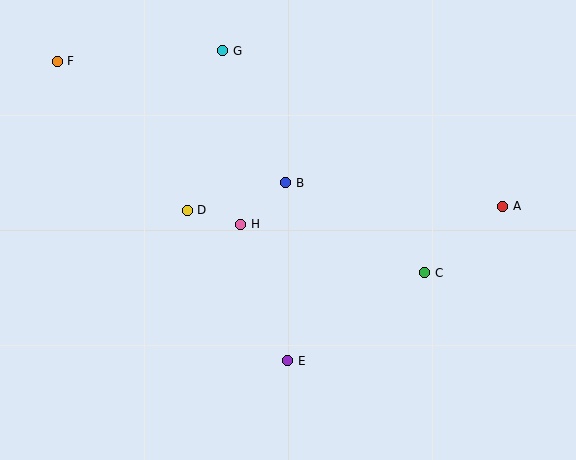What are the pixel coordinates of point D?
Point D is at (187, 210).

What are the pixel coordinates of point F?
Point F is at (57, 61).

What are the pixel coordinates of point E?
Point E is at (288, 361).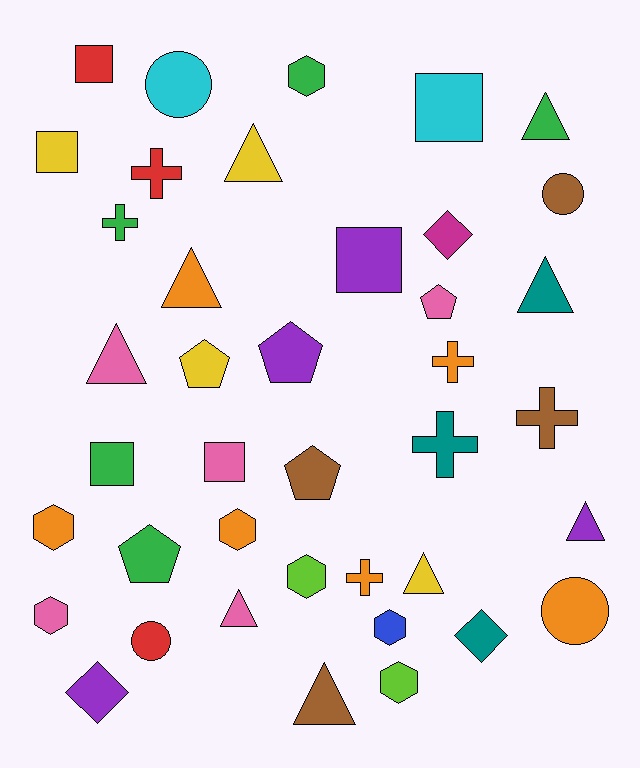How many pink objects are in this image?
There are 5 pink objects.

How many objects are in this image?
There are 40 objects.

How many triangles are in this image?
There are 9 triangles.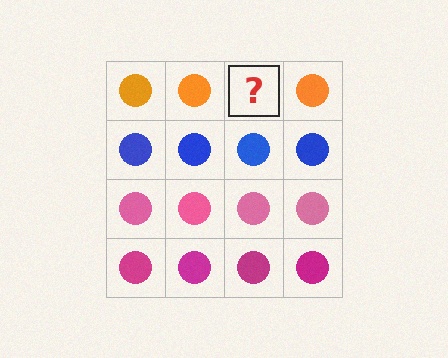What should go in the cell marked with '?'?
The missing cell should contain an orange circle.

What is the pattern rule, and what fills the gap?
The rule is that each row has a consistent color. The gap should be filled with an orange circle.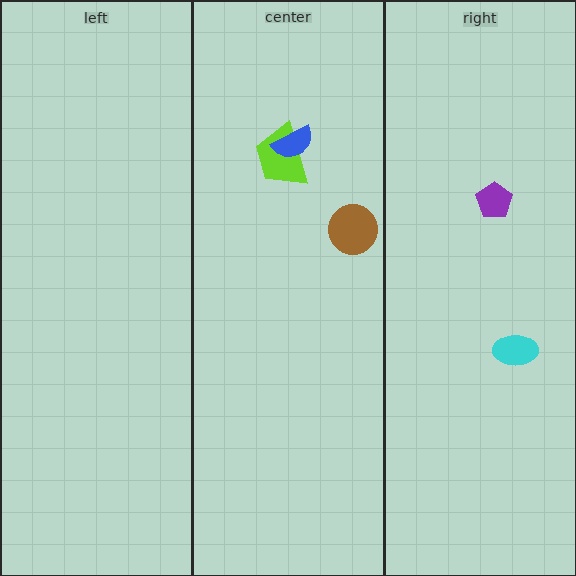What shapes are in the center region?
The lime trapezoid, the brown circle, the blue semicircle.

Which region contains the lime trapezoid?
The center region.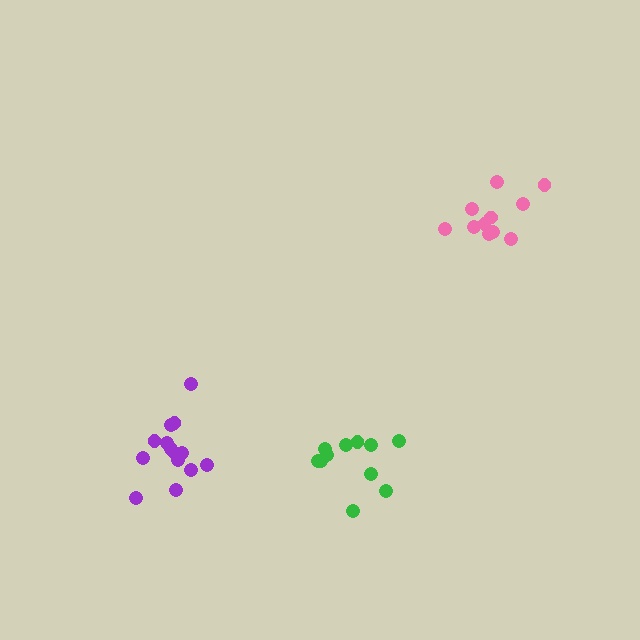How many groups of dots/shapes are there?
There are 3 groups.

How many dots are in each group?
Group 1: 11 dots, Group 2: 11 dots, Group 3: 14 dots (36 total).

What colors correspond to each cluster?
The clusters are colored: green, pink, purple.